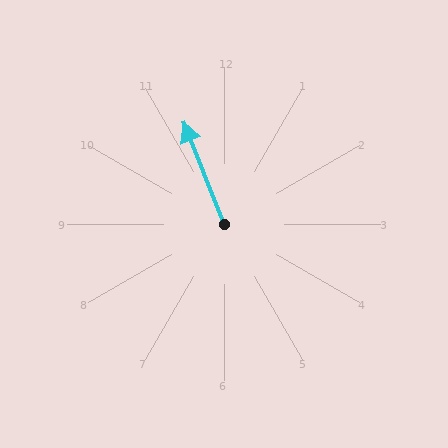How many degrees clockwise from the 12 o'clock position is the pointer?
Approximately 338 degrees.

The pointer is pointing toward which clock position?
Roughly 11 o'clock.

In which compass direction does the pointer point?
North.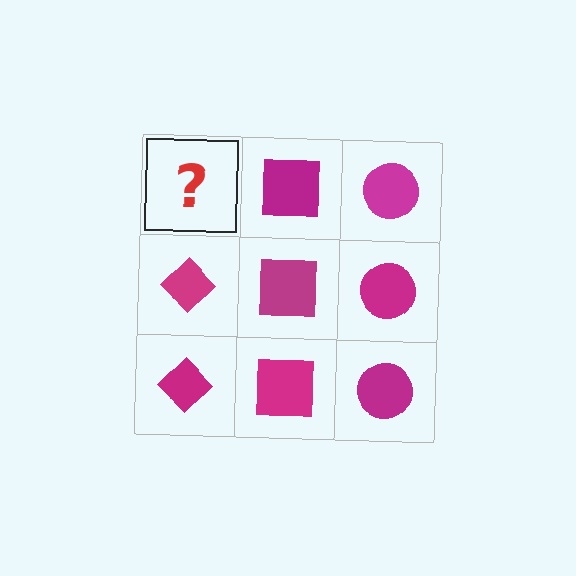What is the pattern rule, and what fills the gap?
The rule is that each column has a consistent shape. The gap should be filled with a magenta diamond.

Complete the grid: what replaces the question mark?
The question mark should be replaced with a magenta diamond.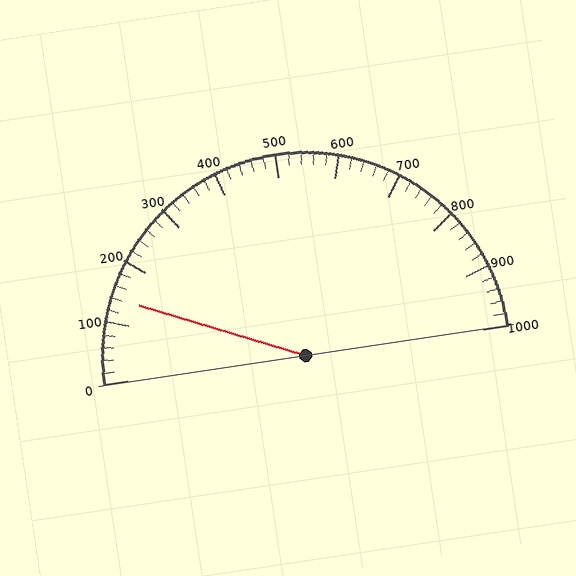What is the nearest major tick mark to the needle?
The nearest major tick mark is 100.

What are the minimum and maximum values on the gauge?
The gauge ranges from 0 to 1000.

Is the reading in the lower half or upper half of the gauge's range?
The reading is in the lower half of the range (0 to 1000).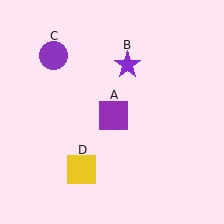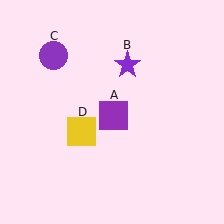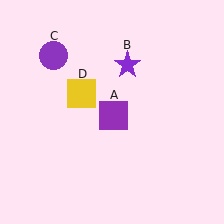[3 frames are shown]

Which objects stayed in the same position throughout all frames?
Purple square (object A) and purple star (object B) and purple circle (object C) remained stationary.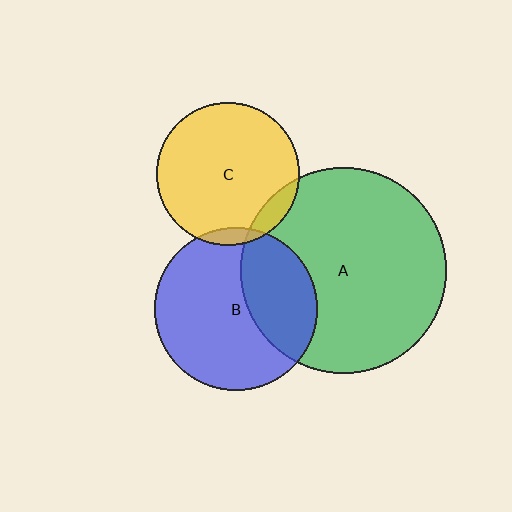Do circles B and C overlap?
Yes.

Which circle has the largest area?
Circle A (green).